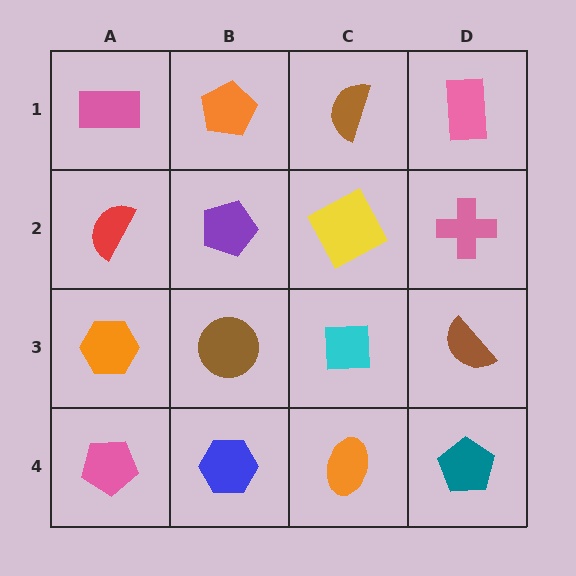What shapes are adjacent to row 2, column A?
A pink rectangle (row 1, column A), an orange hexagon (row 3, column A), a purple pentagon (row 2, column B).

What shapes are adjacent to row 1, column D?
A pink cross (row 2, column D), a brown semicircle (row 1, column C).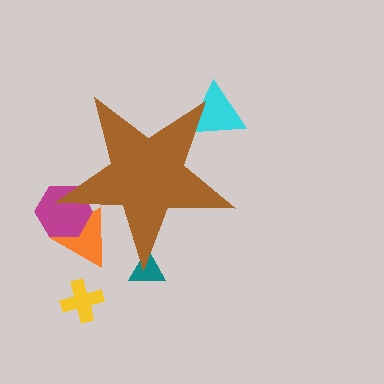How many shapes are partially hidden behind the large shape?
4 shapes are partially hidden.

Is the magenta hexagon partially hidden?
Yes, the magenta hexagon is partially hidden behind the brown star.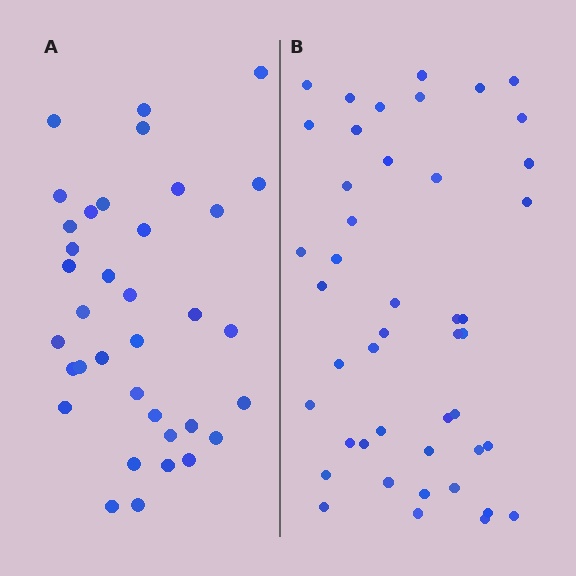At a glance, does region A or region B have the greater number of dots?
Region B (the right region) has more dots.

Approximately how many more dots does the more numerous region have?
Region B has roughly 8 or so more dots than region A.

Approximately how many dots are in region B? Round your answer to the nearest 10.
About 40 dots. (The exact count is 45, which rounds to 40.)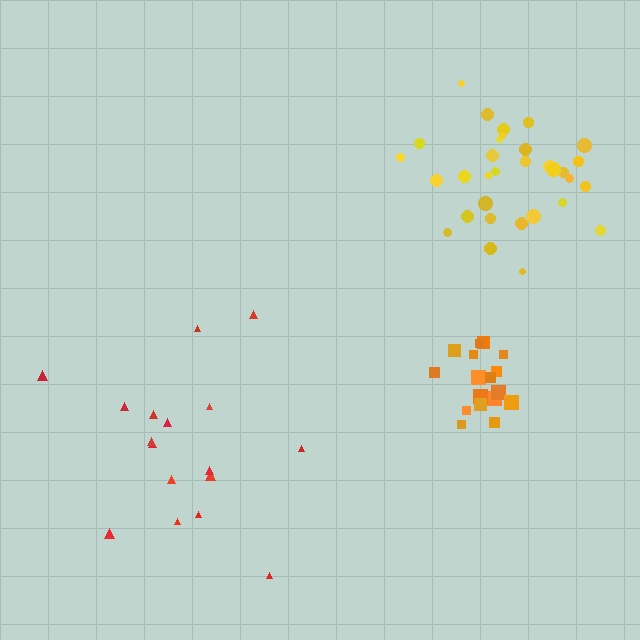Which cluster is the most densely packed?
Orange.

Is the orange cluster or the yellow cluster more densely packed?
Orange.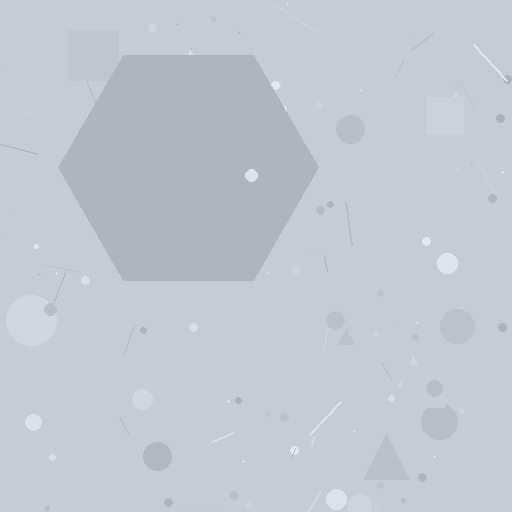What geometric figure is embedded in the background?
A hexagon is embedded in the background.